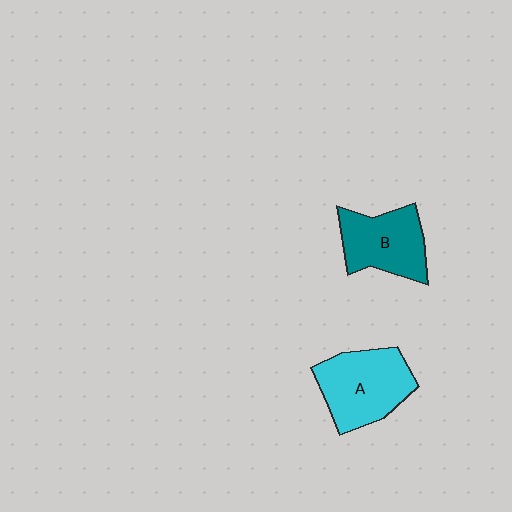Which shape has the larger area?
Shape A (cyan).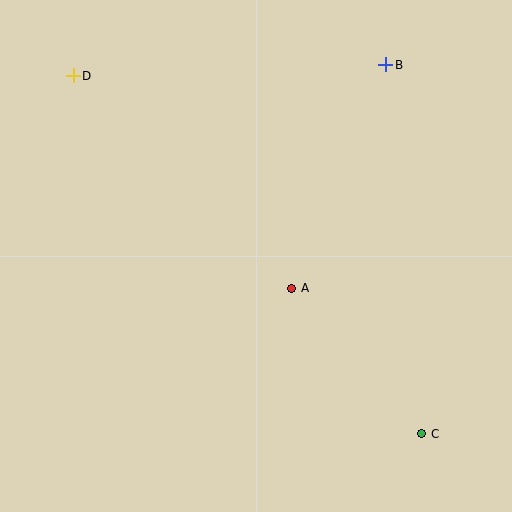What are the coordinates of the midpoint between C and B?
The midpoint between C and B is at (404, 249).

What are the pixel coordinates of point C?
Point C is at (422, 434).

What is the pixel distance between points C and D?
The distance between C and D is 499 pixels.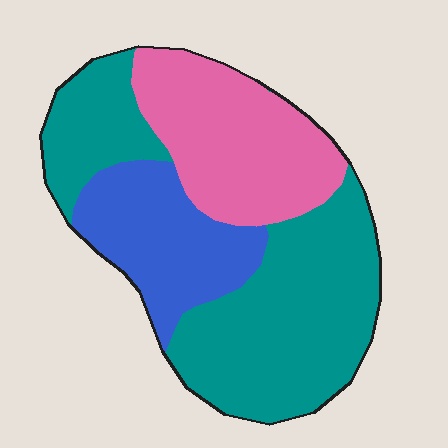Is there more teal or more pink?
Teal.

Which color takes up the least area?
Blue, at roughly 20%.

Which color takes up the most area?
Teal, at roughly 50%.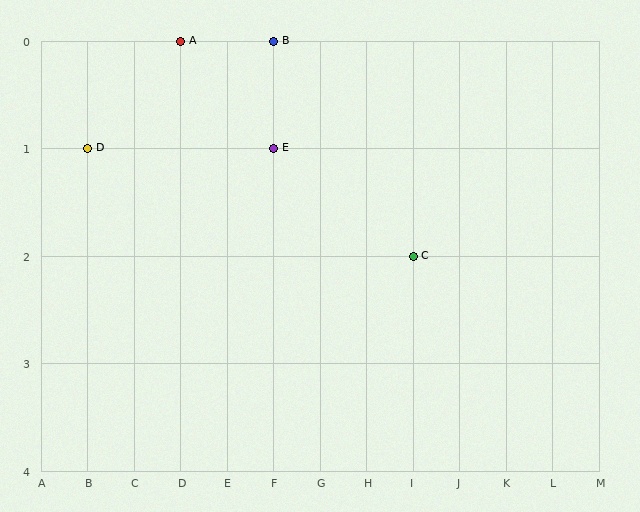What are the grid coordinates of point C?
Point C is at grid coordinates (I, 2).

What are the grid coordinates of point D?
Point D is at grid coordinates (B, 1).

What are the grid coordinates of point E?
Point E is at grid coordinates (F, 1).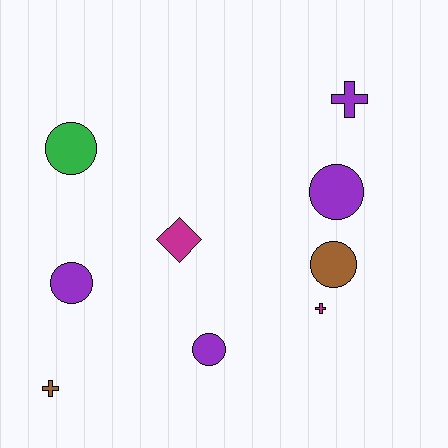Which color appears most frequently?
Purple, with 4 objects.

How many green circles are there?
There is 1 green circle.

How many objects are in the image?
There are 9 objects.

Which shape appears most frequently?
Circle, with 5 objects.